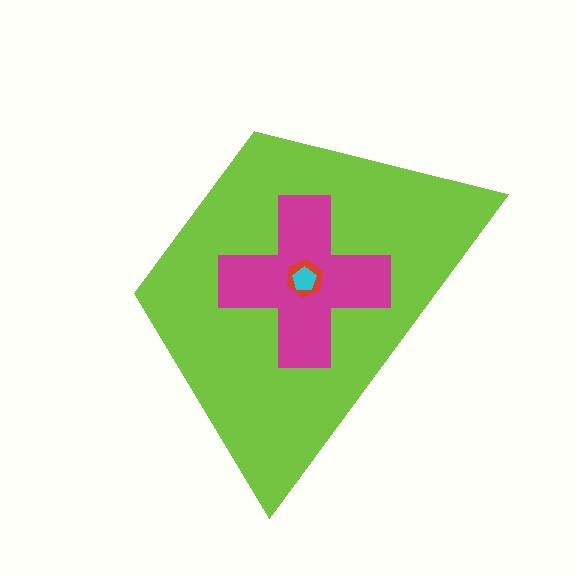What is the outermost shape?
The lime trapezoid.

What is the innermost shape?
The cyan pentagon.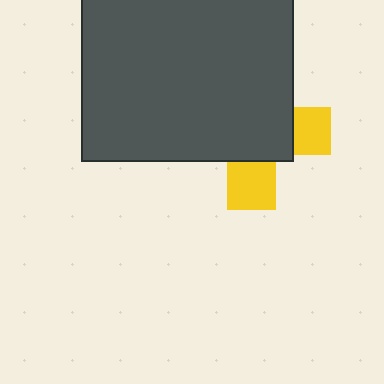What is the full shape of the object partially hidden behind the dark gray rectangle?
The partially hidden object is a yellow cross.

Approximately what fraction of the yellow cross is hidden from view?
Roughly 68% of the yellow cross is hidden behind the dark gray rectangle.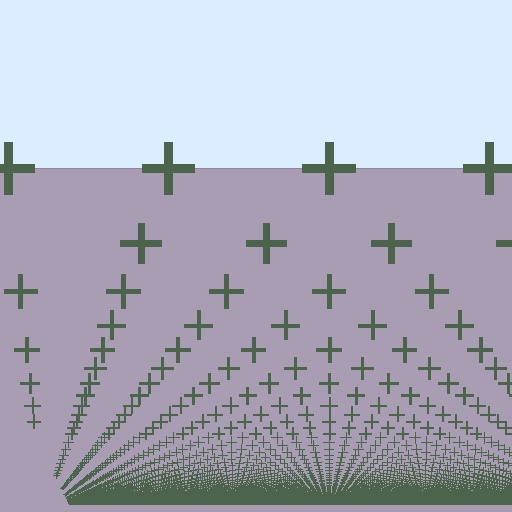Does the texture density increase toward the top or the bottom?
Density increases toward the bottom.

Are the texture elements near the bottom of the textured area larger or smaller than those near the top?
Smaller. The gradient is inverted — elements near the bottom are smaller and denser.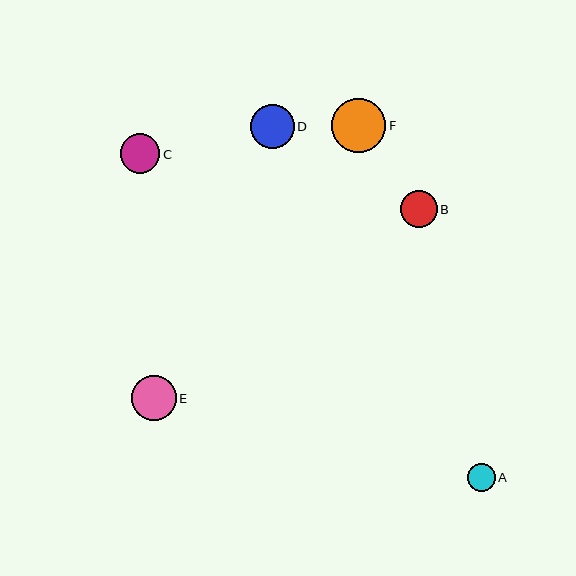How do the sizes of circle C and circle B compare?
Circle C and circle B are approximately the same size.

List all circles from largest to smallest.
From largest to smallest: F, E, D, C, B, A.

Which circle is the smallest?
Circle A is the smallest with a size of approximately 28 pixels.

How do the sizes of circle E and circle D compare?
Circle E and circle D are approximately the same size.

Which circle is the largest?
Circle F is the largest with a size of approximately 55 pixels.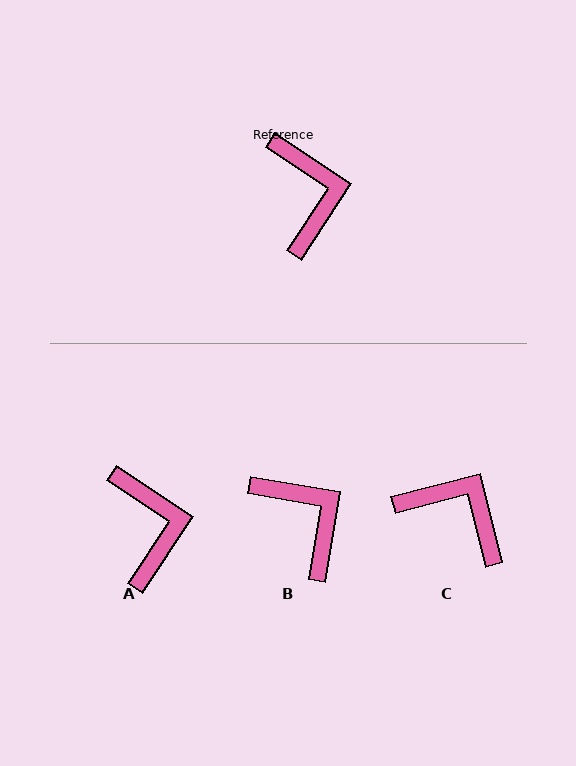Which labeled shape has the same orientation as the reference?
A.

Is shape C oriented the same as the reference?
No, it is off by about 47 degrees.